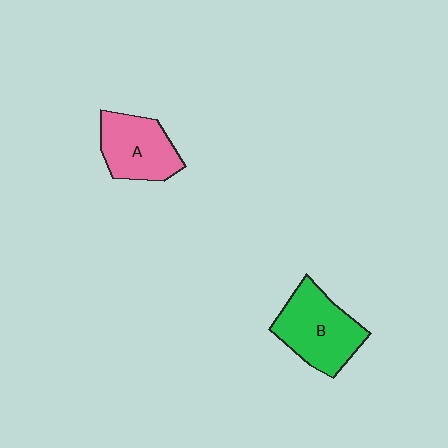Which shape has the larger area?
Shape B (green).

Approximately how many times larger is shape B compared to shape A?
Approximately 1.2 times.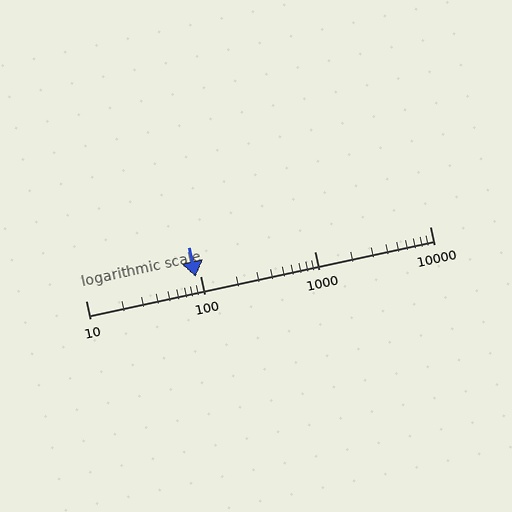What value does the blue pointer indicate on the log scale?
The pointer indicates approximately 91.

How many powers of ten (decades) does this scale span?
The scale spans 3 decades, from 10 to 10000.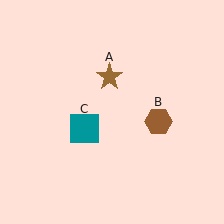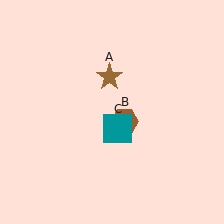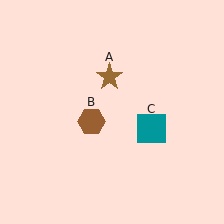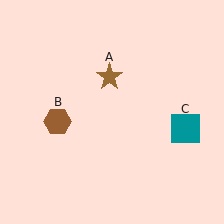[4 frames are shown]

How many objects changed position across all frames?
2 objects changed position: brown hexagon (object B), teal square (object C).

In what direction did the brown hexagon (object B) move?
The brown hexagon (object B) moved left.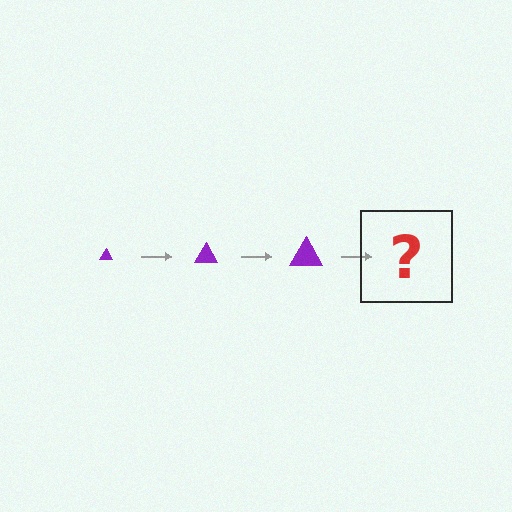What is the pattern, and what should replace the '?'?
The pattern is that the triangle gets progressively larger each step. The '?' should be a purple triangle, larger than the previous one.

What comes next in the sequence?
The next element should be a purple triangle, larger than the previous one.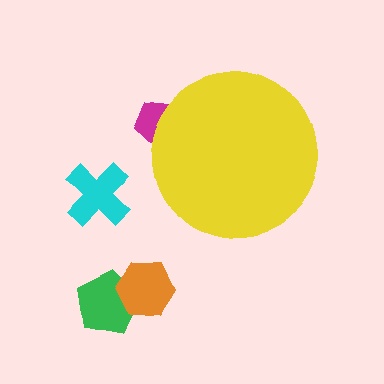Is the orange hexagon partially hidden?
No, the orange hexagon is fully visible.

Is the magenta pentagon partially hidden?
Yes, the magenta pentagon is partially hidden behind the yellow circle.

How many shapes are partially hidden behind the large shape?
1 shape is partially hidden.